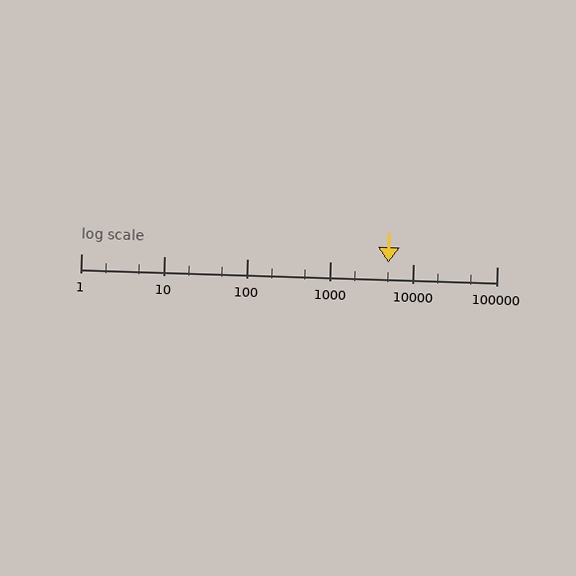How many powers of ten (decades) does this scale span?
The scale spans 5 decades, from 1 to 100000.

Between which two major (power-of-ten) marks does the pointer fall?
The pointer is between 1000 and 10000.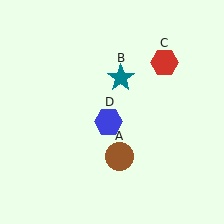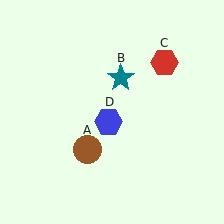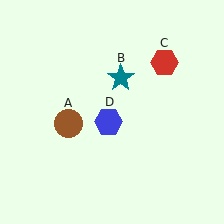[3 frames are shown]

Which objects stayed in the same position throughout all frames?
Teal star (object B) and red hexagon (object C) and blue hexagon (object D) remained stationary.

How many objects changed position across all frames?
1 object changed position: brown circle (object A).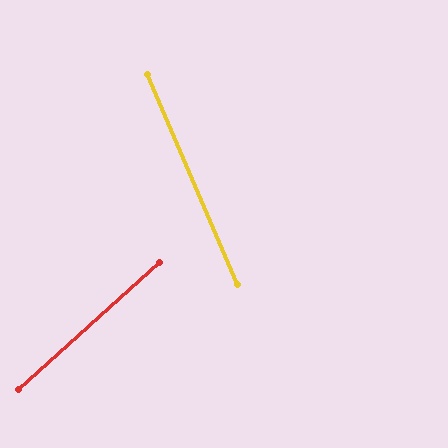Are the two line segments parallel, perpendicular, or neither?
Neither parallel nor perpendicular — they differ by about 71°.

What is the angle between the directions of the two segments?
Approximately 71 degrees.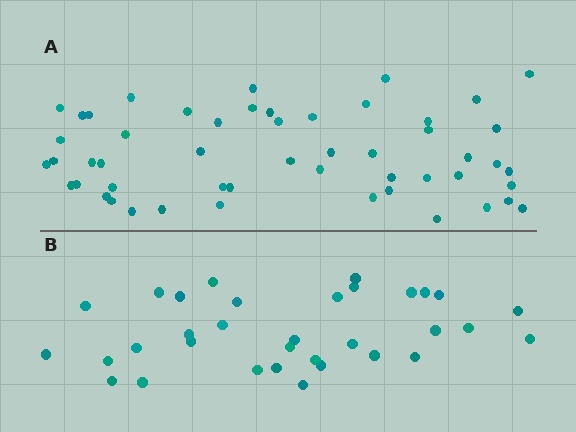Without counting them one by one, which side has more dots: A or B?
Region A (the top region) has more dots.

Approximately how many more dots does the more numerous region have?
Region A has approximately 20 more dots than region B.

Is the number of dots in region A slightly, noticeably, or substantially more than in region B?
Region A has substantially more. The ratio is roughly 1.6 to 1.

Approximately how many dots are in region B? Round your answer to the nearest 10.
About 30 dots. (The exact count is 33, which rounds to 30.)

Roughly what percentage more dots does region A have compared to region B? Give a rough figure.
About 60% more.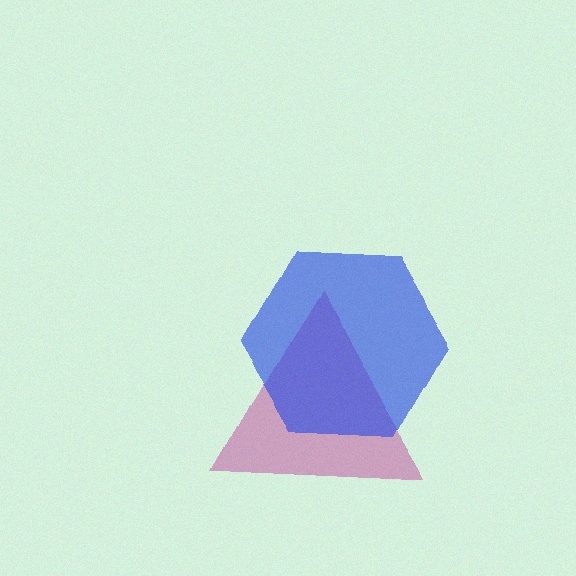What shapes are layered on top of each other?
The layered shapes are: a magenta triangle, a blue hexagon.